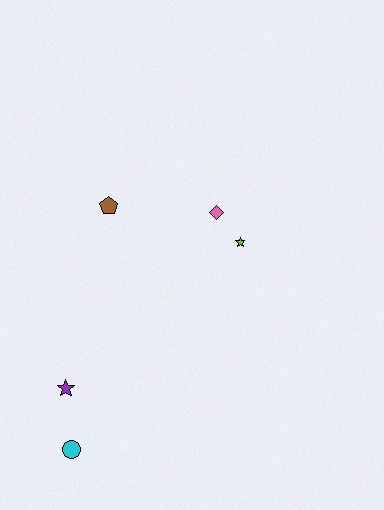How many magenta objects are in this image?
There are no magenta objects.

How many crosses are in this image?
There are no crosses.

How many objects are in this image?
There are 5 objects.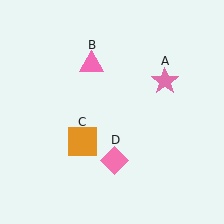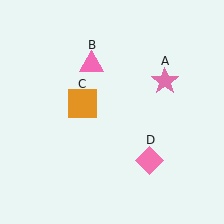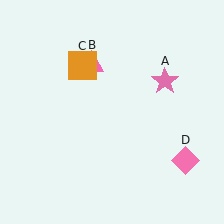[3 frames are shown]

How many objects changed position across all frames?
2 objects changed position: orange square (object C), pink diamond (object D).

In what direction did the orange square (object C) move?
The orange square (object C) moved up.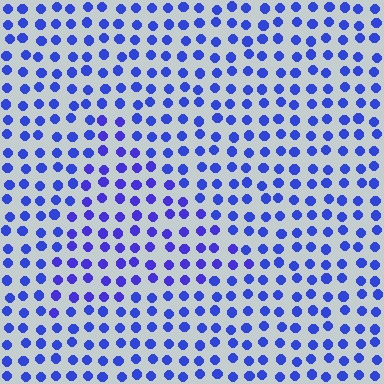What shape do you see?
I see a triangle.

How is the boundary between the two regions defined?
The boundary is defined purely by a slight shift in hue (about 16 degrees). Spacing, size, and orientation are identical on both sides.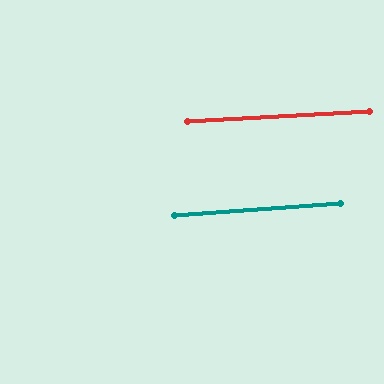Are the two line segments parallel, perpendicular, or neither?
Parallel — their directions differ by only 1.2°.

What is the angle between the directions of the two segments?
Approximately 1 degree.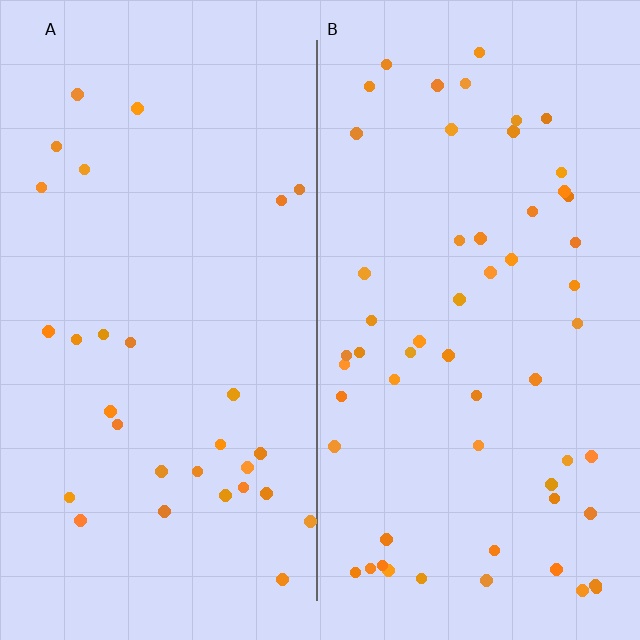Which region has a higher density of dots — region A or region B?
B (the right).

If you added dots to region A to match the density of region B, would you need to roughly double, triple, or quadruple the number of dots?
Approximately double.